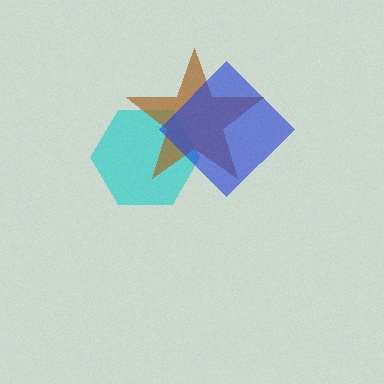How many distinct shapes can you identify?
There are 3 distinct shapes: a cyan hexagon, a brown star, a blue diamond.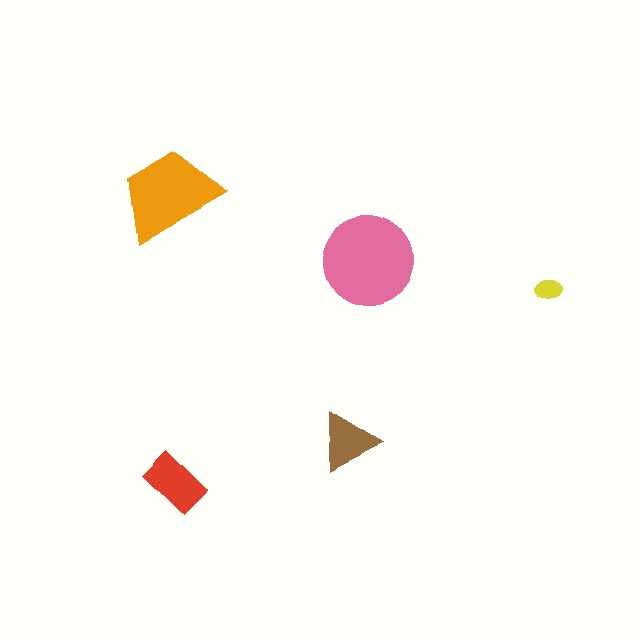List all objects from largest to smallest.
The pink circle, the orange trapezoid, the red rectangle, the brown triangle, the yellow ellipse.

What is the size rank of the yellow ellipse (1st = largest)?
5th.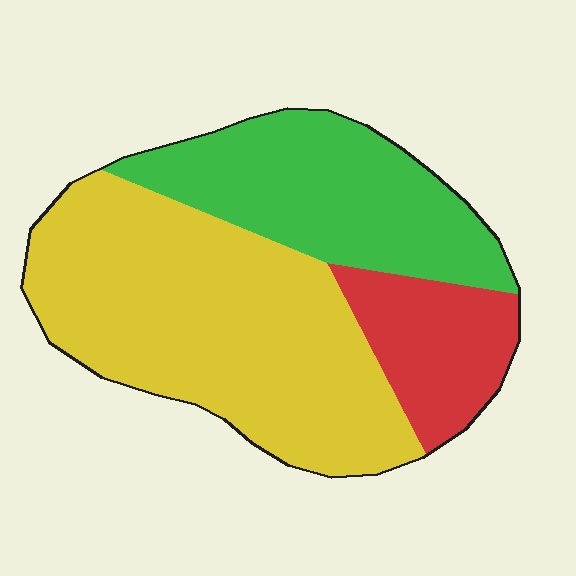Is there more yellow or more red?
Yellow.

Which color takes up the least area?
Red, at roughly 15%.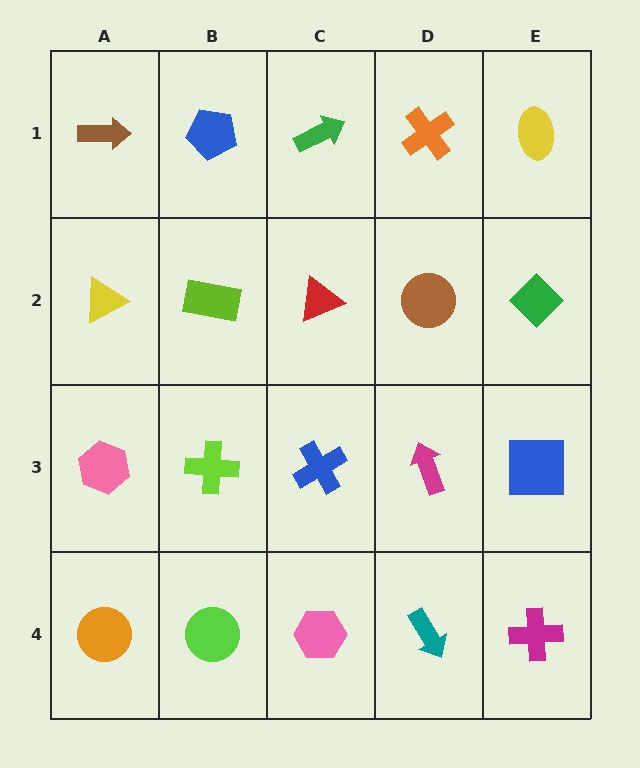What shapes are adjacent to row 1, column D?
A brown circle (row 2, column D), a green arrow (row 1, column C), a yellow ellipse (row 1, column E).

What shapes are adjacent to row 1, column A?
A yellow triangle (row 2, column A), a blue pentagon (row 1, column B).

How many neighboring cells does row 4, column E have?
2.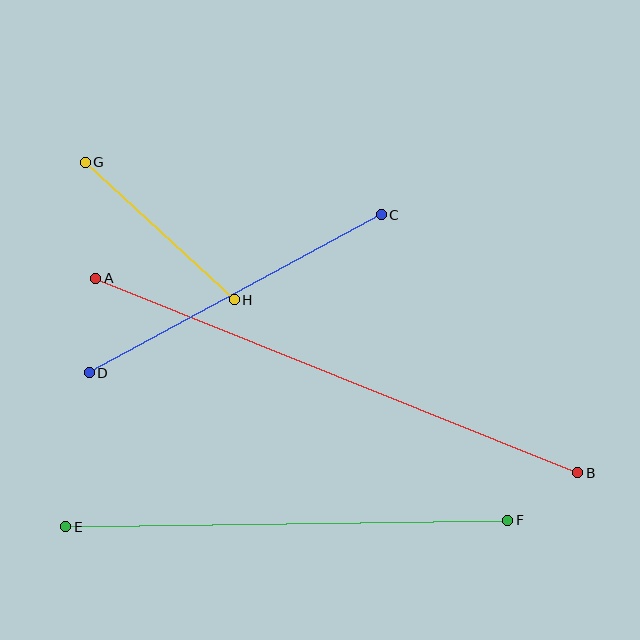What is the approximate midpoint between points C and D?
The midpoint is at approximately (235, 294) pixels.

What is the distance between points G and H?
The distance is approximately 202 pixels.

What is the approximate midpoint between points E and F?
The midpoint is at approximately (287, 523) pixels.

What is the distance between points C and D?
The distance is approximately 332 pixels.